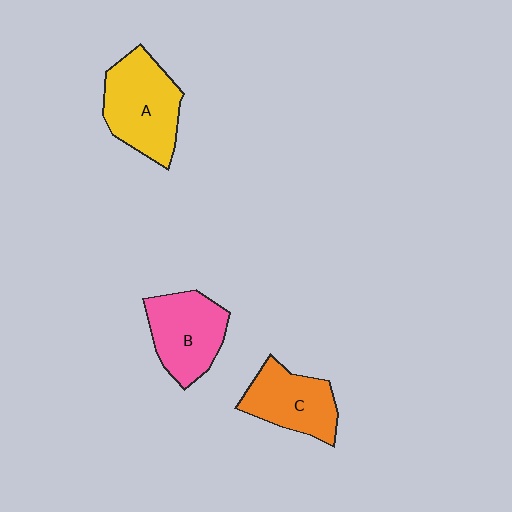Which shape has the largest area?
Shape A (yellow).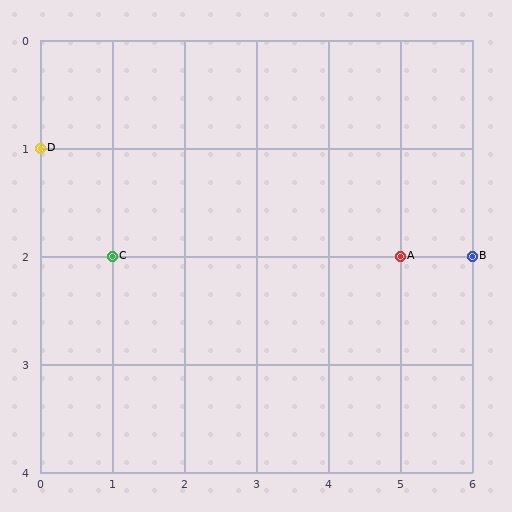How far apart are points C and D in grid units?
Points C and D are 1 column and 1 row apart (about 1.4 grid units diagonally).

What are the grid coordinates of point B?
Point B is at grid coordinates (6, 2).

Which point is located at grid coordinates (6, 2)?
Point B is at (6, 2).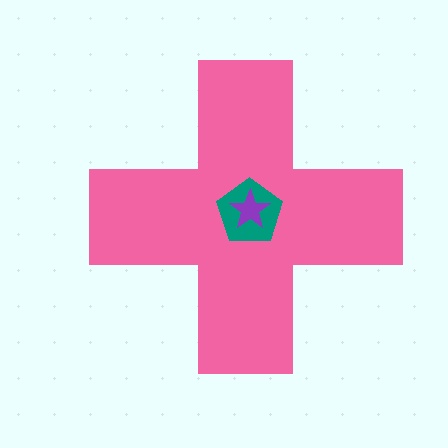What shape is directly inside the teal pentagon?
The purple star.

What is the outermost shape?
The pink cross.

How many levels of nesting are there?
3.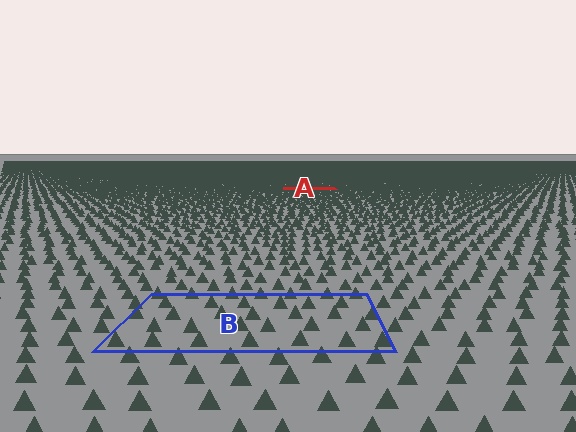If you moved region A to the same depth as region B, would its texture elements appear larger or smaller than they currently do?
They would appear larger. At a closer depth, the same texture elements are projected at a bigger on-screen size.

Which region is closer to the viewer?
Region B is closer. The texture elements there are larger and more spread out.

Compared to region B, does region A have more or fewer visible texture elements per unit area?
Region A has more texture elements per unit area — they are packed more densely because it is farther away.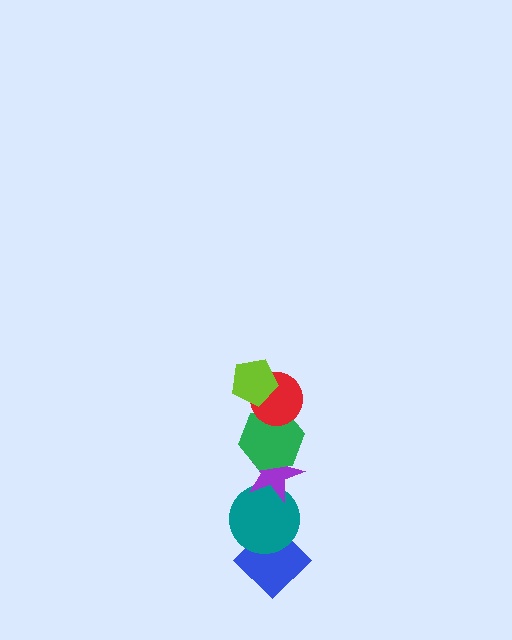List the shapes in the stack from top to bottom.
From top to bottom: the lime pentagon, the red circle, the green hexagon, the purple star, the teal circle, the blue diamond.